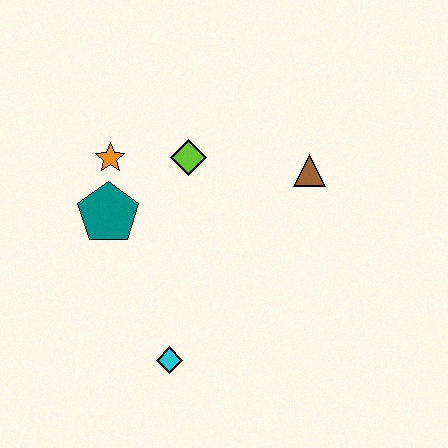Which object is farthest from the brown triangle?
The cyan diamond is farthest from the brown triangle.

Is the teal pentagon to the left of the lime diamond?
Yes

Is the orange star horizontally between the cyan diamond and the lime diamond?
No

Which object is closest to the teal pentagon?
The orange star is closest to the teal pentagon.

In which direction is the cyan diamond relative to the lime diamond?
The cyan diamond is below the lime diamond.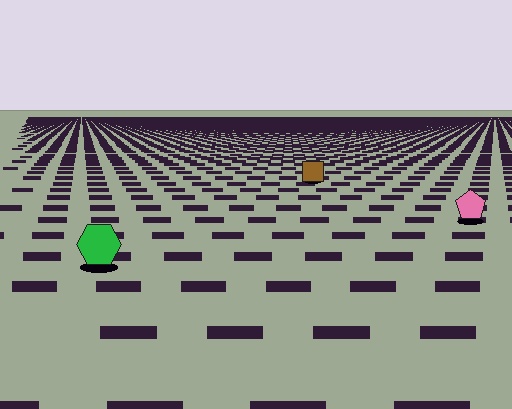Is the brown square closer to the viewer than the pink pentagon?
No. The pink pentagon is closer — you can tell from the texture gradient: the ground texture is coarser near it.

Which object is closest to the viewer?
The green hexagon is closest. The texture marks near it are larger and more spread out.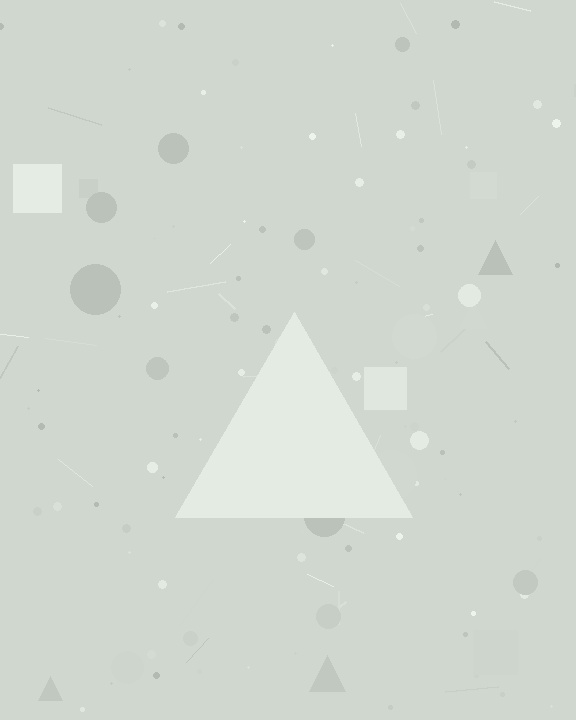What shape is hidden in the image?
A triangle is hidden in the image.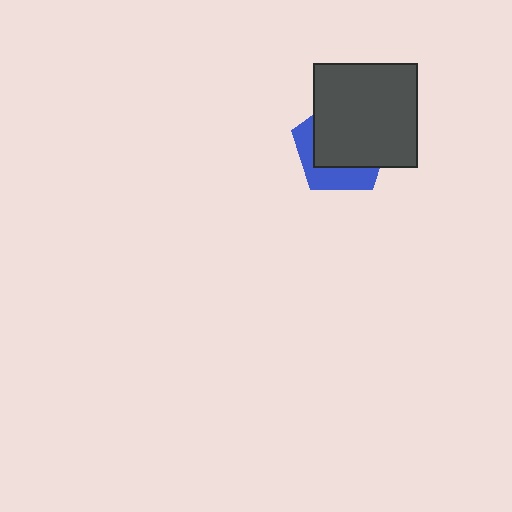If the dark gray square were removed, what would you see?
You would see the complete blue pentagon.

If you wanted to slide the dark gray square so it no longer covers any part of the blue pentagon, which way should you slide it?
Slide it toward the upper-right — that is the most direct way to separate the two shapes.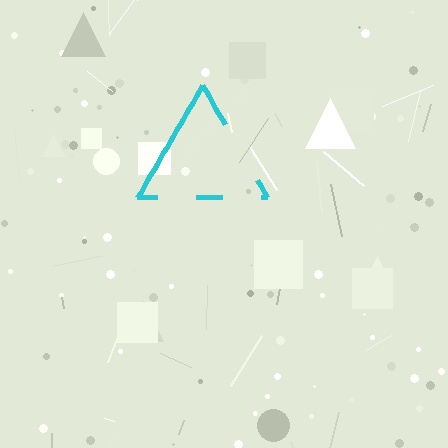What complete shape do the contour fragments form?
The contour fragments form a triangle.